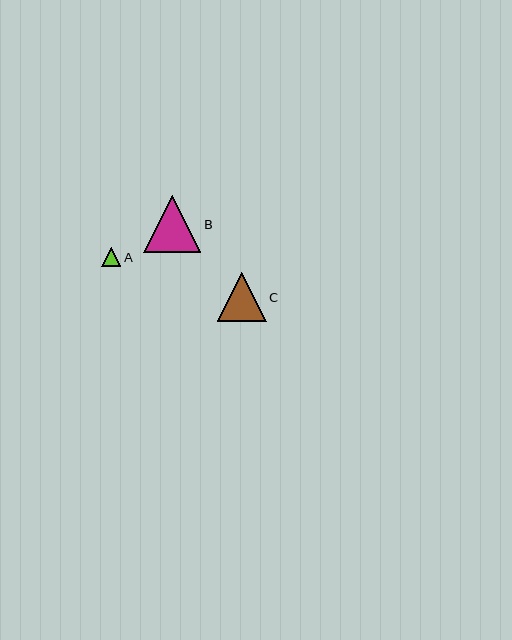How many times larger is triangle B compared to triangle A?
Triangle B is approximately 3.0 times the size of triangle A.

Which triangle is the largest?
Triangle B is the largest with a size of approximately 57 pixels.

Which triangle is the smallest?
Triangle A is the smallest with a size of approximately 19 pixels.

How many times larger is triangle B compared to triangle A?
Triangle B is approximately 3.0 times the size of triangle A.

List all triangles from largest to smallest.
From largest to smallest: B, C, A.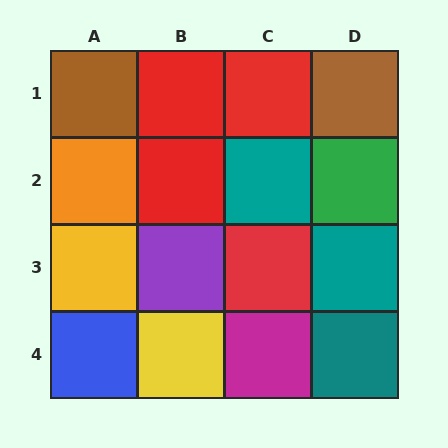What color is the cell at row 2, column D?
Green.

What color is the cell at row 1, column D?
Brown.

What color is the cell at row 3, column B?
Purple.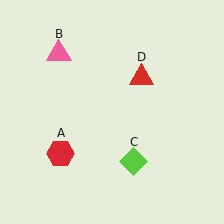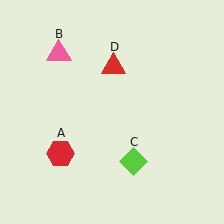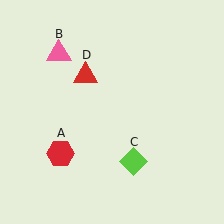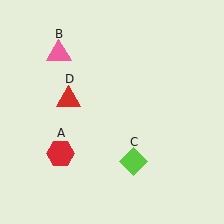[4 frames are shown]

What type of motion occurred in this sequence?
The red triangle (object D) rotated counterclockwise around the center of the scene.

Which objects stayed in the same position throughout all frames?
Red hexagon (object A) and pink triangle (object B) and lime diamond (object C) remained stationary.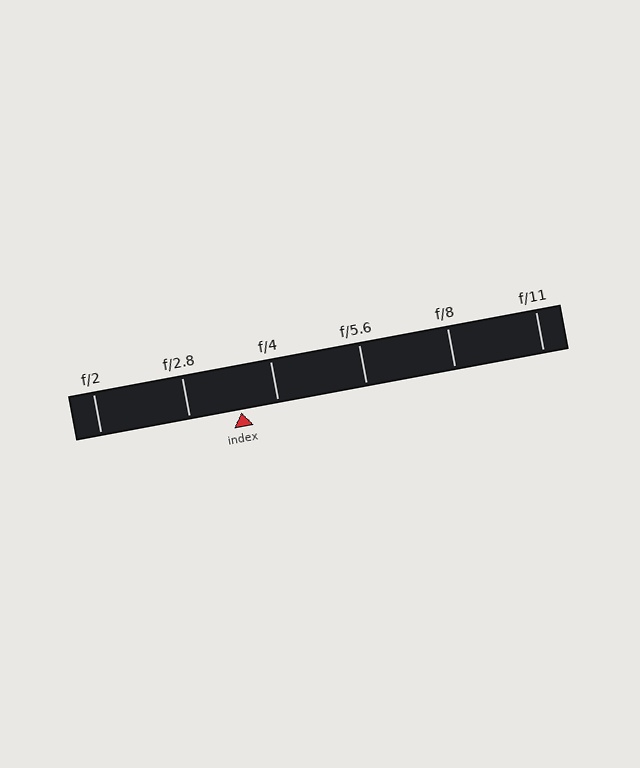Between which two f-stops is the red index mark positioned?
The index mark is between f/2.8 and f/4.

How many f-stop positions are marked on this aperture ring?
There are 6 f-stop positions marked.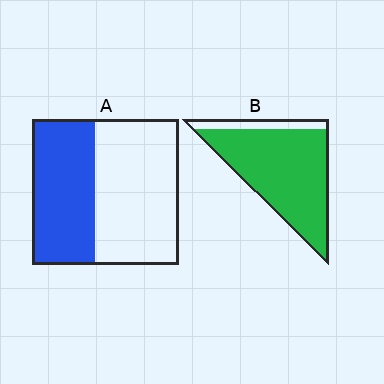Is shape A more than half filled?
No.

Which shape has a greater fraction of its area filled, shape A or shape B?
Shape B.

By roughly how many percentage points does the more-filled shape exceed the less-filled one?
By roughly 45 percentage points (B over A).